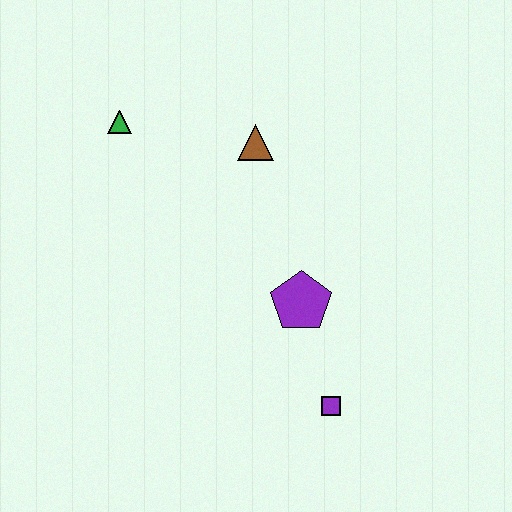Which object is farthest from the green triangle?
The purple square is farthest from the green triangle.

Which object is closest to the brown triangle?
The green triangle is closest to the brown triangle.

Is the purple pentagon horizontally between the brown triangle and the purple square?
Yes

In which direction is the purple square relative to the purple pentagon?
The purple square is below the purple pentagon.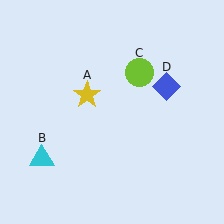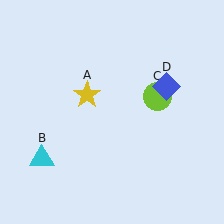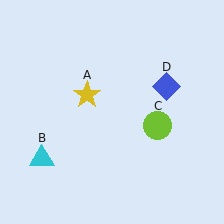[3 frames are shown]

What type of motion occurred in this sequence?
The lime circle (object C) rotated clockwise around the center of the scene.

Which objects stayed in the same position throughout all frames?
Yellow star (object A) and cyan triangle (object B) and blue diamond (object D) remained stationary.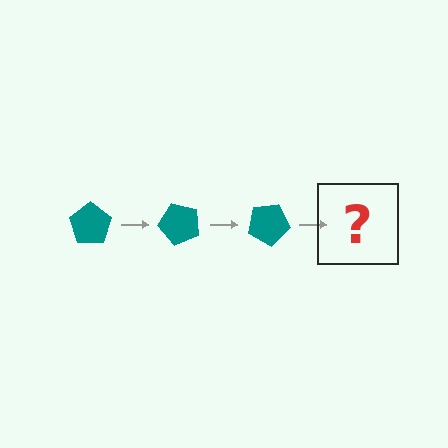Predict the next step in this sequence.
The next step is a teal pentagon rotated 150 degrees.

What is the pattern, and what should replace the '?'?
The pattern is that the pentagon rotates 50 degrees each step. The '?' should be a teal pentagon rotated 150 degrees.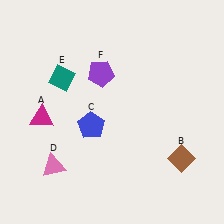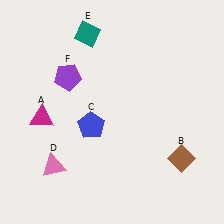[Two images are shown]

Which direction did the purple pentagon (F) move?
The purple pentagon (F) moved left.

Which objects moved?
The objects that moved are: the teal diamond (E), the purple pentagon (F).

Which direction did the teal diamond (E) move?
The teal diamond (E) moved up.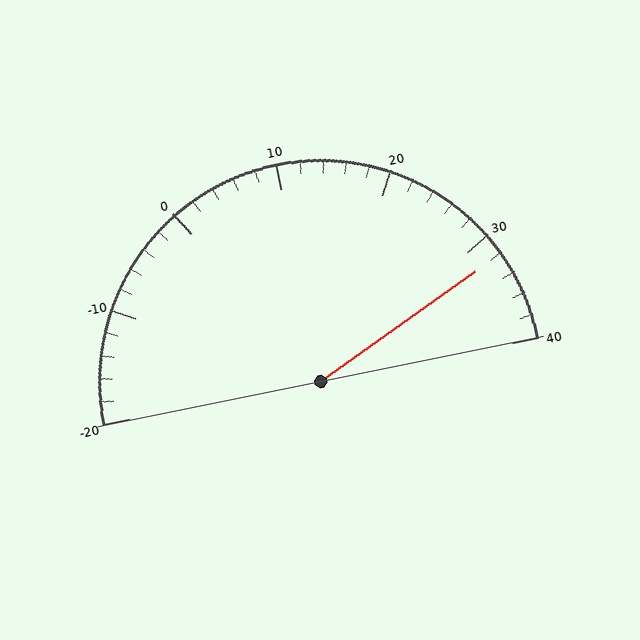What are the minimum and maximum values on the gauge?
The gauge ranges from -20 to 40.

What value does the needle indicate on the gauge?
The needle indicates approximately 32.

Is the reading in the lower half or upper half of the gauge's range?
The reading is in the upper half of the range (-20 to 40).